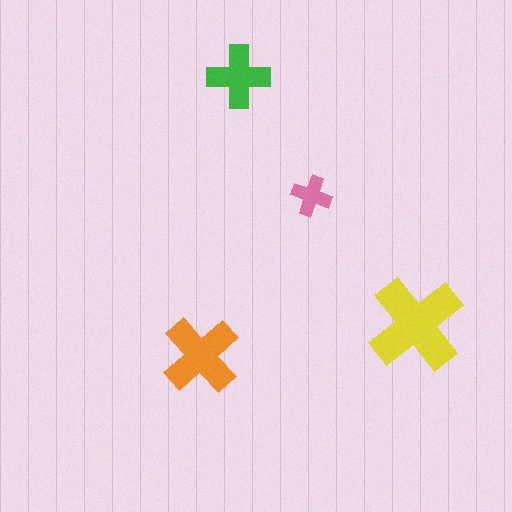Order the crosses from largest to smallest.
the yellow one, the orange one, the green one, the pink one.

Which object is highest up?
The green cross is topmost.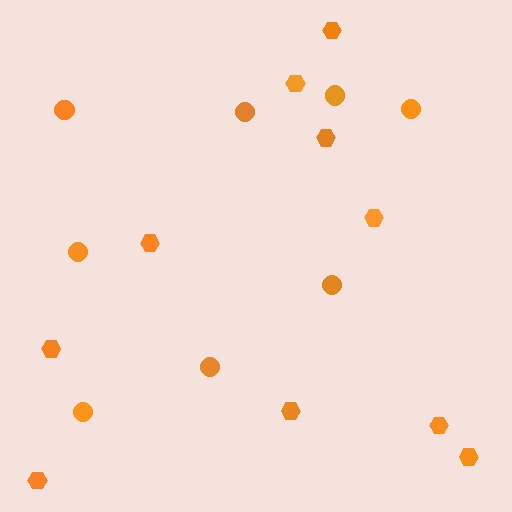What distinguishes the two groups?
There are 2 groups: one group of hexagons (10) and one group of circles (8).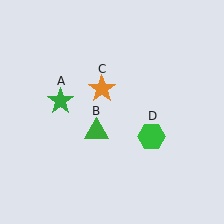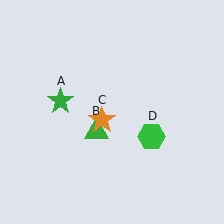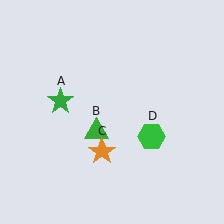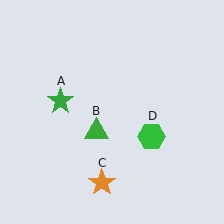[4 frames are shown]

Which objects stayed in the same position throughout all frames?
Green star (object A) and green triangle (object B) and green hexagon (object D) remained stationary.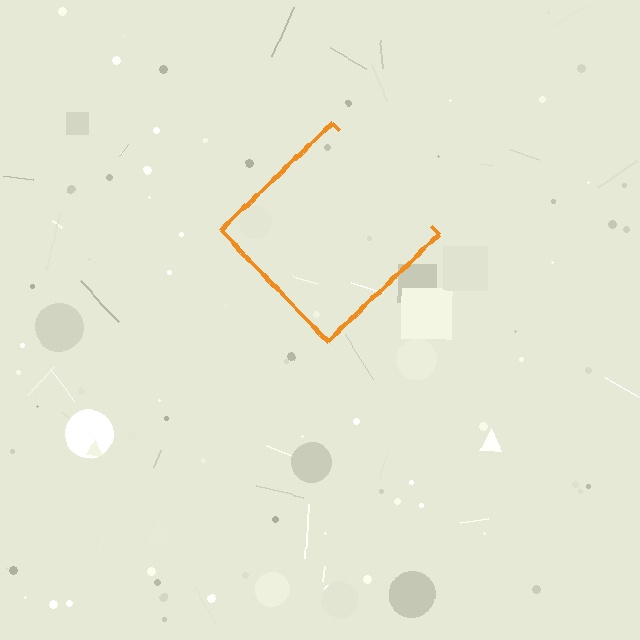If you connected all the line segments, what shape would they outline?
They would outline a diamond.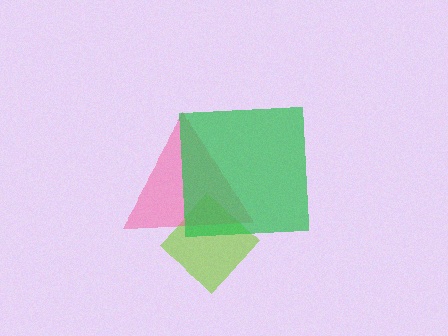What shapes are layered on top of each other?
The layered shapes are: a lime diamond, a pink triangle, a green square.